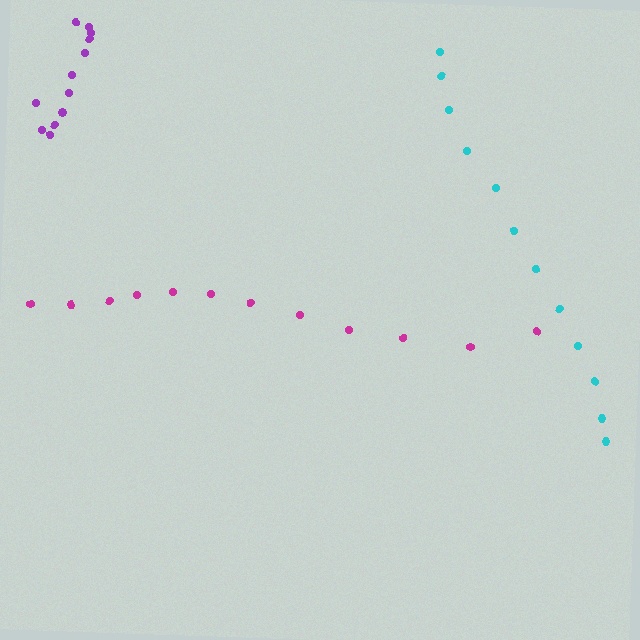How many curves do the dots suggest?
There are 3 distinct paths.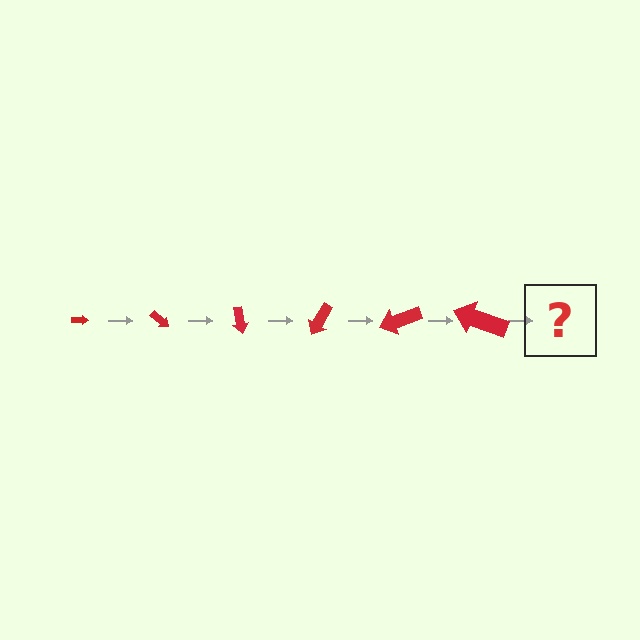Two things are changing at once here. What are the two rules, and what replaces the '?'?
The two rules are that the arrow grows larger each step and it rotates 40 degrees each step. The '?' should be an arrow, larger than the previous one and rotated 240 degrees from the start.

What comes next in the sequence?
The next element should be an arrow, larger than the previous one and rotated 240 degrees from the start.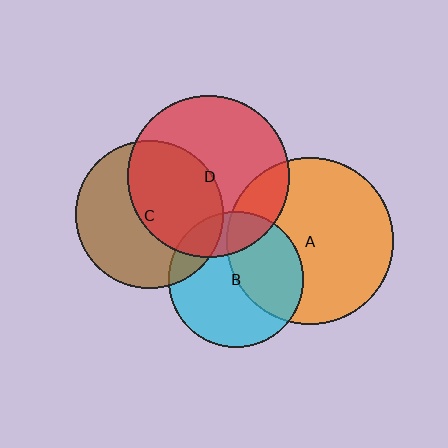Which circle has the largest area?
Circle A (orange).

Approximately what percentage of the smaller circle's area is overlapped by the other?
Approximately 50%.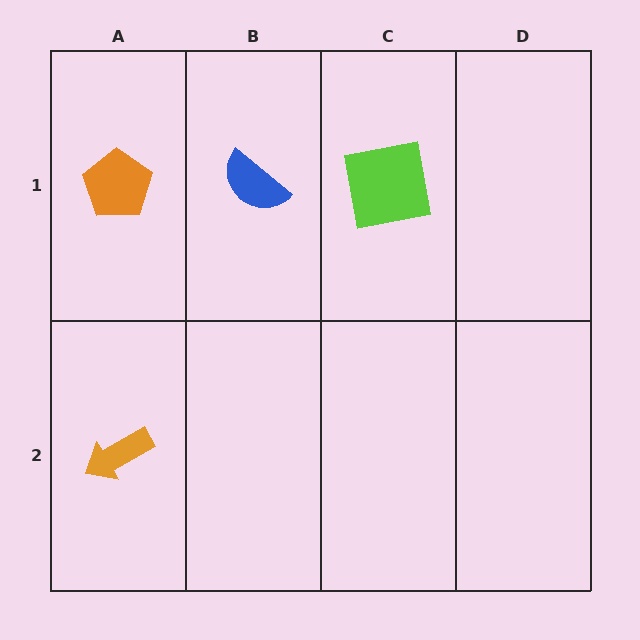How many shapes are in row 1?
3 shapes.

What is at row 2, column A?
An orange arrow.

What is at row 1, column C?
A lime square.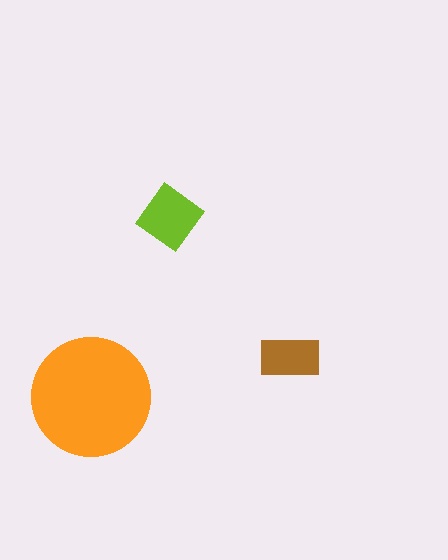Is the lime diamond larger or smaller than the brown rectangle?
Larger.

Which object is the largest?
The orange circle.